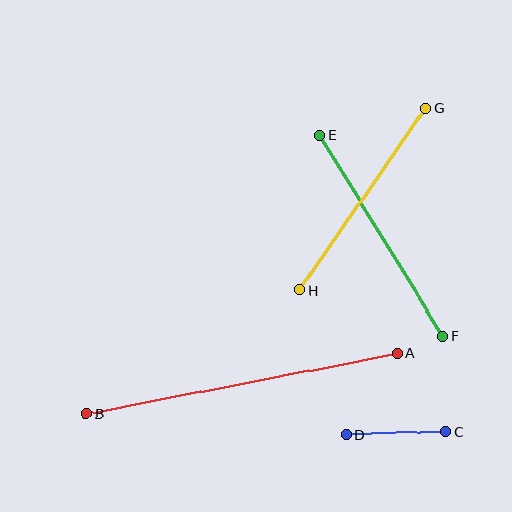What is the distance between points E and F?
The distance is approximately 236 pixels.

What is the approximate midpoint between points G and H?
The midpoint is at approximately (363, 199) pixels.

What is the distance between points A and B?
The distance is approximately 317 pixels.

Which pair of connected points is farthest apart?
Points A and B are farthest apart.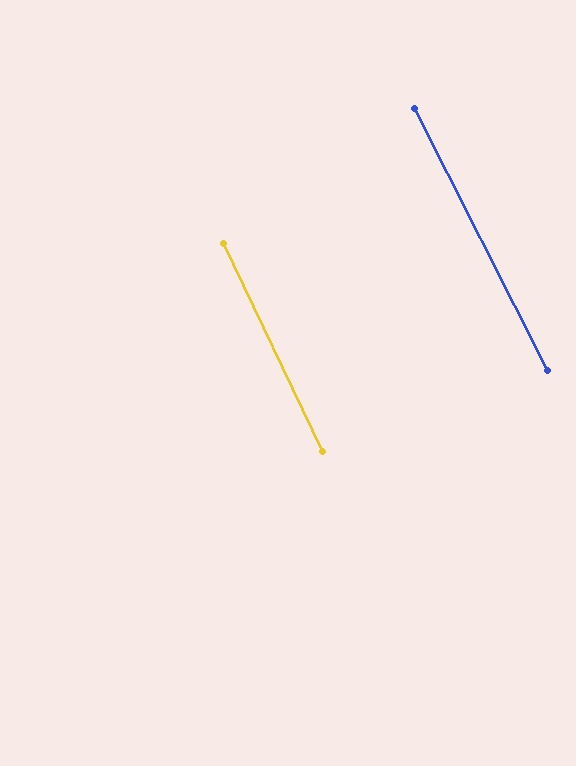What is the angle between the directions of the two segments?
Approximately 2 degrees.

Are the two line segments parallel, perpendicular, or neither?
Parallel — their directions differ by only 1.7°.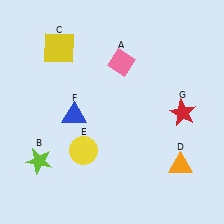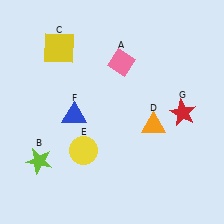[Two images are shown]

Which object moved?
The orange triangle (D) moved up.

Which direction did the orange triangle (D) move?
The orange triangle (D) moved up.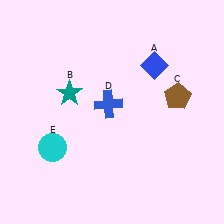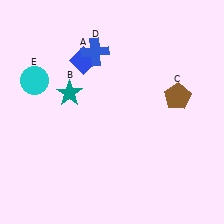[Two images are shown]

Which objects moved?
The objects that moved are: the blue diamond (A), the blue cross (D), the cyan circle (E).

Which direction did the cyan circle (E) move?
The cyan circle (E) moved up.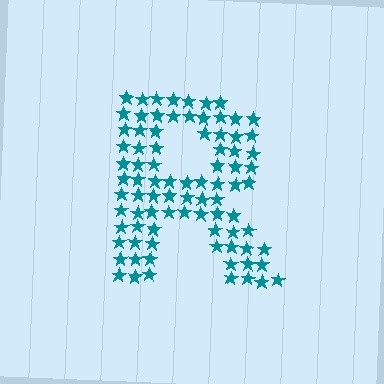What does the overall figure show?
The overall figure shows the letter R.